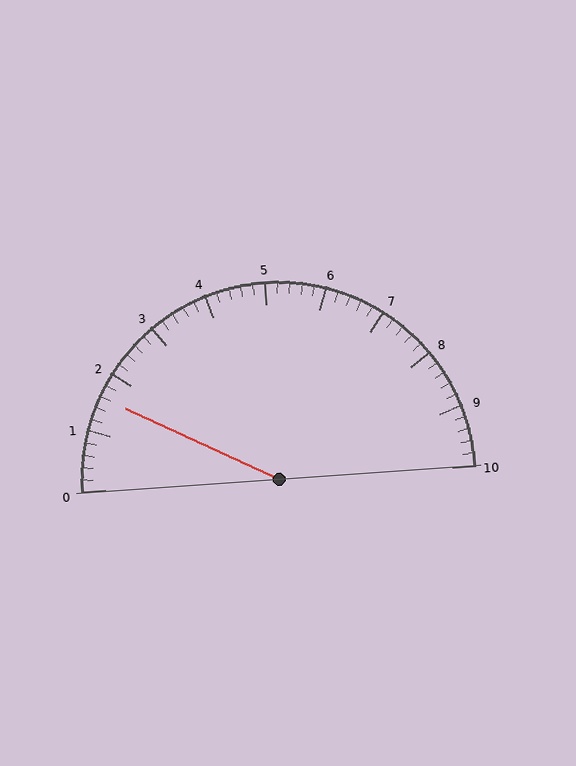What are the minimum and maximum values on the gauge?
The gauge ranges from 0 to 10.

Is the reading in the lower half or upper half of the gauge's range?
The reading is in the lower half of the range (0 to 10).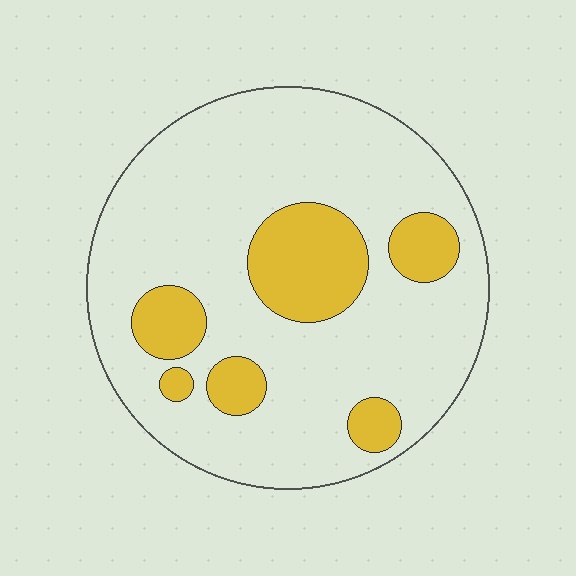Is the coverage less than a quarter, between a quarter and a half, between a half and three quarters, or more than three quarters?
Less than a quarter.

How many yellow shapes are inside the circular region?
6.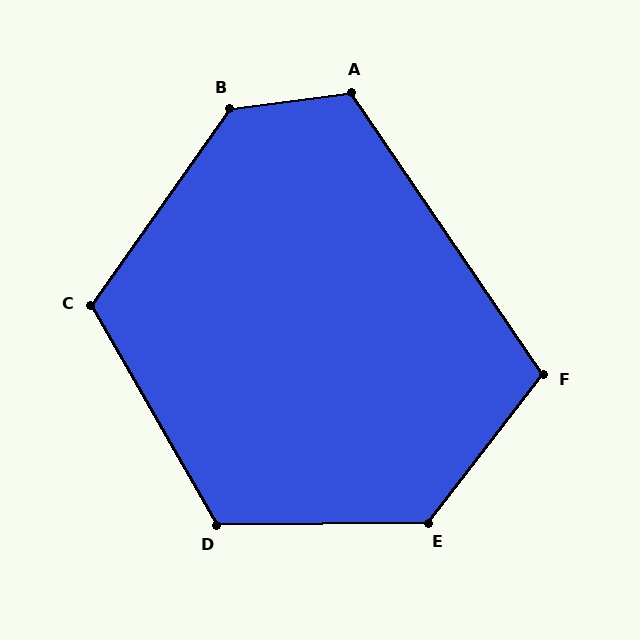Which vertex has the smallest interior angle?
F, at approximately 108 degrees.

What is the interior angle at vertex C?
Approximately 115 degrees (obtuse).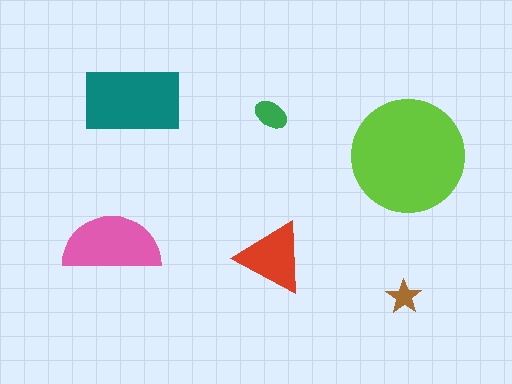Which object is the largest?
The lime circle.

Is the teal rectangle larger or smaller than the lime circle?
Smaller.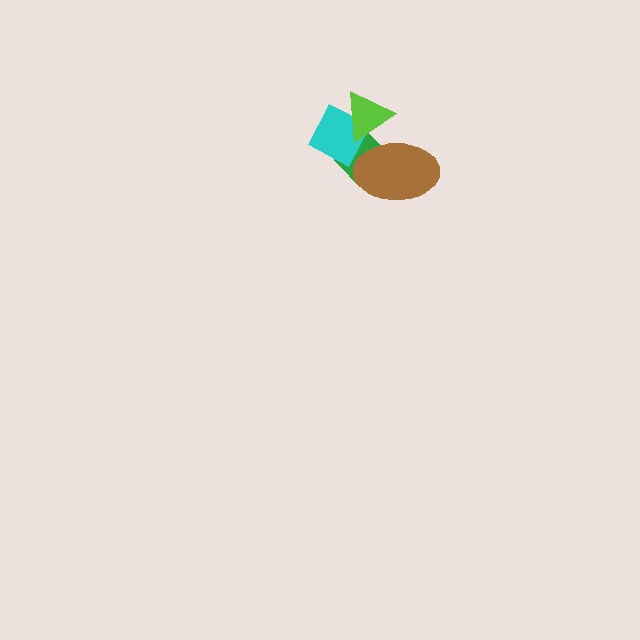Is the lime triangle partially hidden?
No, no other shape covers it.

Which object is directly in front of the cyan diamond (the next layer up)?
The brown ellipse is directly in front of the cyan diamond.